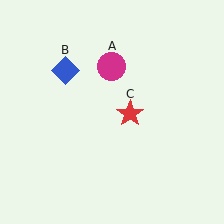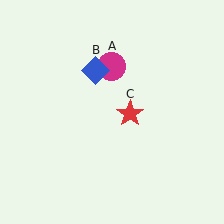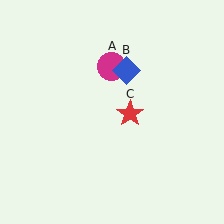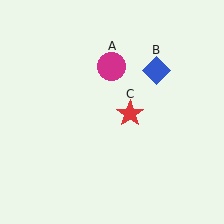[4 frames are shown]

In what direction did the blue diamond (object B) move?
The blue diamond (object B) moved right.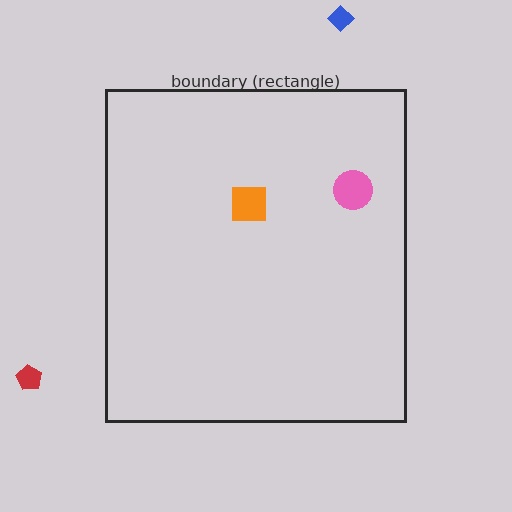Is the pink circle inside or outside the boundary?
Inside.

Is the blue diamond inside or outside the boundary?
Outside.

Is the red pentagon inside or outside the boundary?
Outside.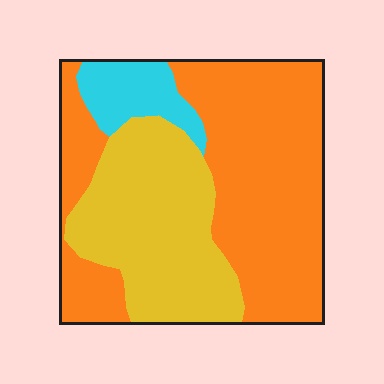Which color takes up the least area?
Cyan, at roughly 10%.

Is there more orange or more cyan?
Orange.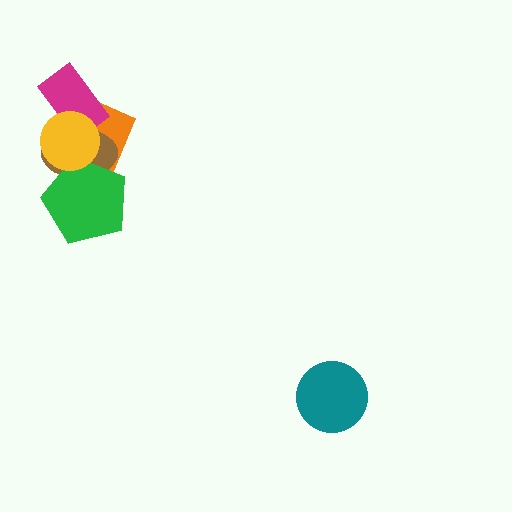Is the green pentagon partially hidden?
Yes, it is partially covered by another shape.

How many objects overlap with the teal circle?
0 objects overlap with the teal circle.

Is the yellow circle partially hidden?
No, no other shape covers it.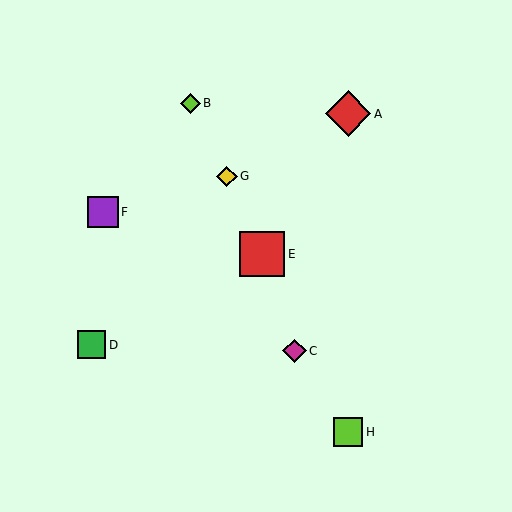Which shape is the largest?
The red diamond (labeled A) is the largest.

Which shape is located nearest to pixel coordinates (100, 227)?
The purple square (labeled F) at (103, 212) is nearest to that location.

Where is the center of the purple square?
The center of the purple square is at (103, 212).